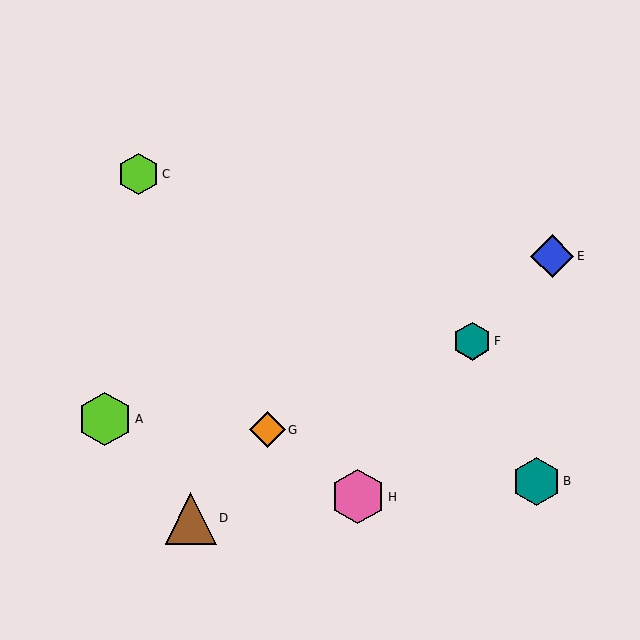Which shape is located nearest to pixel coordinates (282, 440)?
The orange diamond (labeled G) at (267, 430) is nearest to that location.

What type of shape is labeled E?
Shape E is a blue diamond.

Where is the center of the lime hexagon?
The center of the lime hexagon is at (139, 174).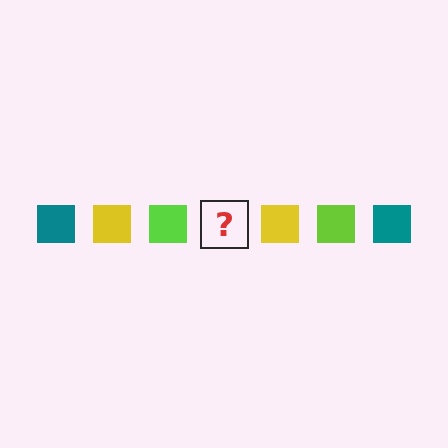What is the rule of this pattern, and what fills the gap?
The rule is that the pattern cycles through teal, yellow, lime squares. The gap should be filled with a teal square.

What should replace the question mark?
The question mark should be replaced with a teal square.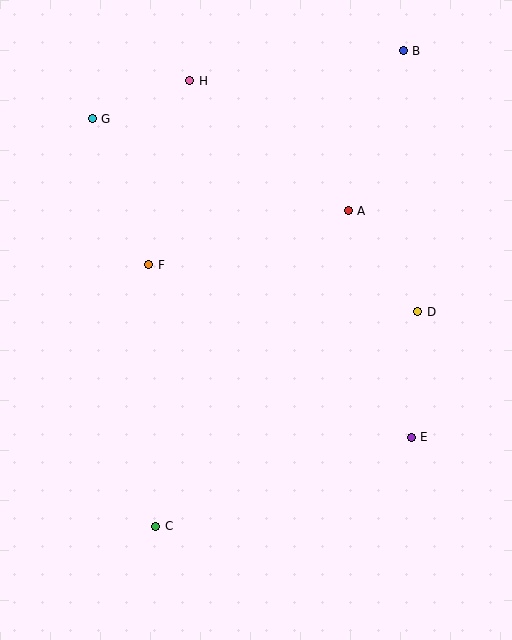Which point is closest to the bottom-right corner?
Point E is closest to the bottom-right corner.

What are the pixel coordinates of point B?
Point B is at (403, 51).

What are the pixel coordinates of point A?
Point A is at (348, 211).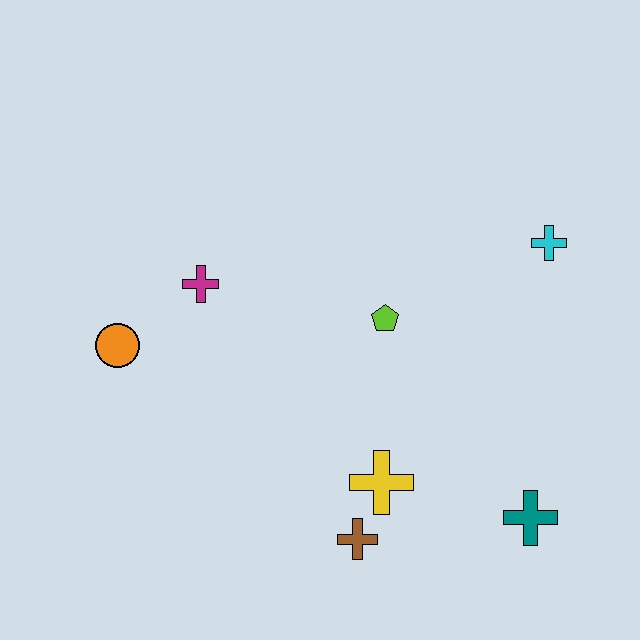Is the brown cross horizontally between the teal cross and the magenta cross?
Yes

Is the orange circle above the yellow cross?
Yes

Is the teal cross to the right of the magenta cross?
Yes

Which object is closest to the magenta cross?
The orange circle is closest to the magenta cross.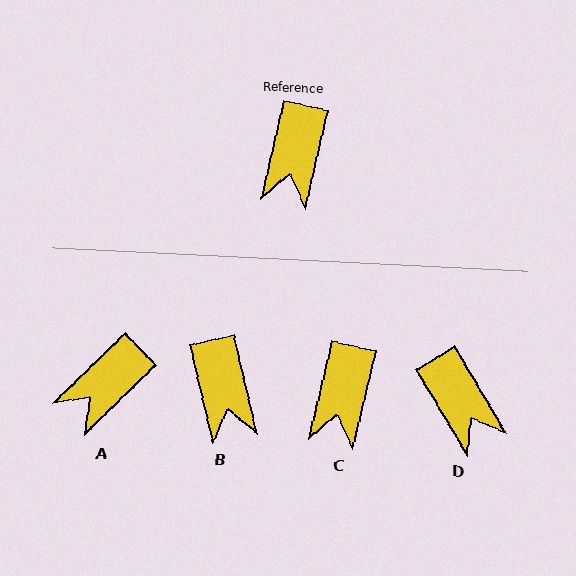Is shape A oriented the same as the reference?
No, it is off by about 33 degrees.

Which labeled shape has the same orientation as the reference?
C.